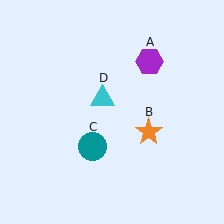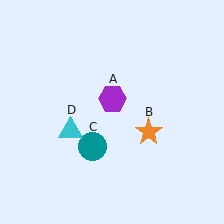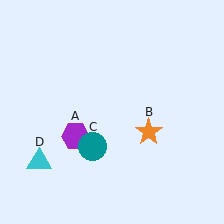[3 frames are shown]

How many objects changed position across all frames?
2 objects changed position: purple hexagon (object A), cyan triangle (object D).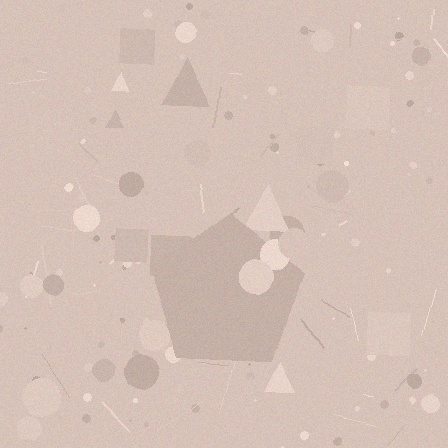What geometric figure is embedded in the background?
A pentagon is embedded in the background.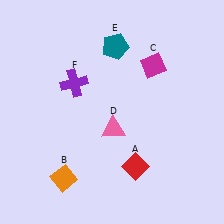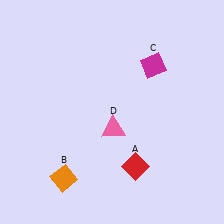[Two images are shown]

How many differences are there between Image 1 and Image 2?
There are 2 differences between the two images.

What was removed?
The teal pentagon (E), the purple cross (F) were removed in Image 2.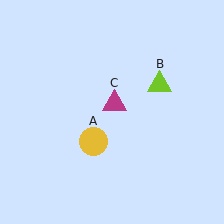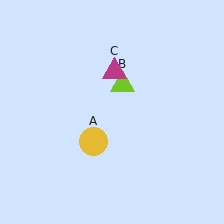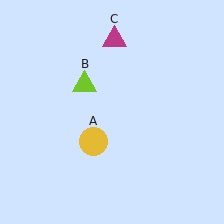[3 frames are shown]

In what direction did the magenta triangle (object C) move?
The magenta triangle (object C) moved up.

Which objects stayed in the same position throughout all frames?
Yellow circle (object A) remained stationary.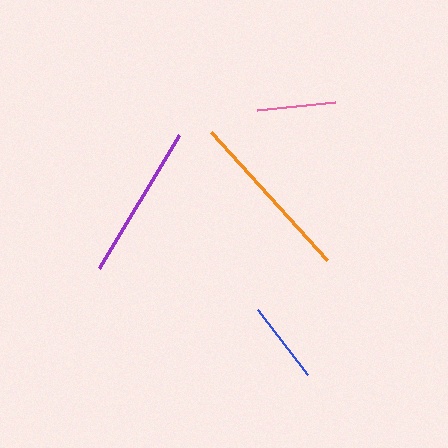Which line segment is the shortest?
The pink line is the shortest at approximately 78 pixels.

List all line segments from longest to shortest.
From longest to shortest: orange, purple, blue, pink.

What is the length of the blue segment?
The blue segment is approximately 81 pixels long.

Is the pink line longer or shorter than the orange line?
The orange line is longer than the pink line.